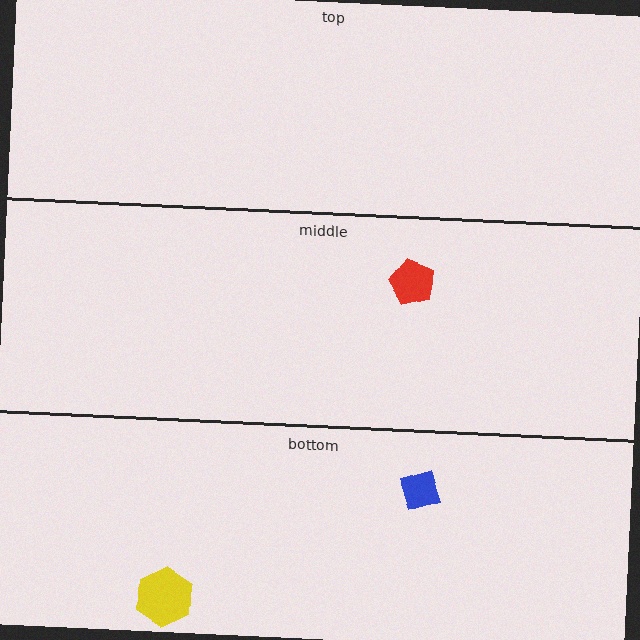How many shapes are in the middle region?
1.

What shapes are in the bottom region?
The yellow hexagon, the blue diamond.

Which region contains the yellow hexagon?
The bottom region.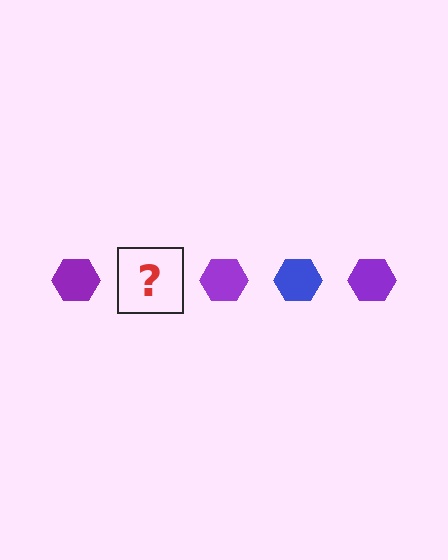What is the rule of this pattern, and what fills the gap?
The rule is that the pattern cycles through purple, blue hexagons. The gap should be filled with a blue hexagon.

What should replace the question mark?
The question mark should be replaced with a blue hexagon.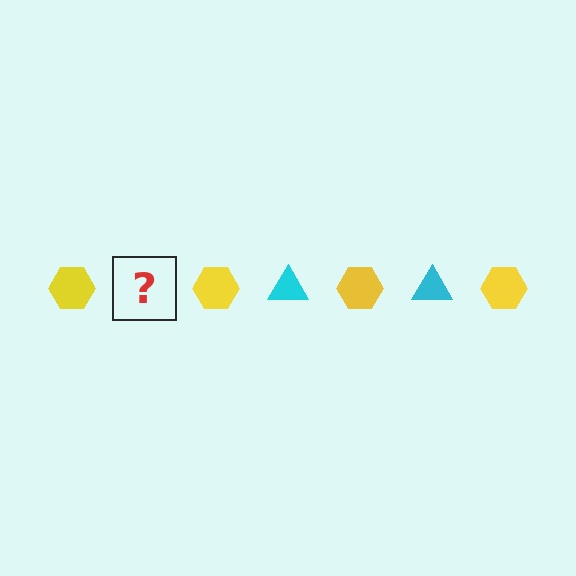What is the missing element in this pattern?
The missing element is a cyan triangle.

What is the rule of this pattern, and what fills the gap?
The rule is that the pattern alternates between yellow hexagon and cyan triangle. The gap should be filled with a cyan triangle.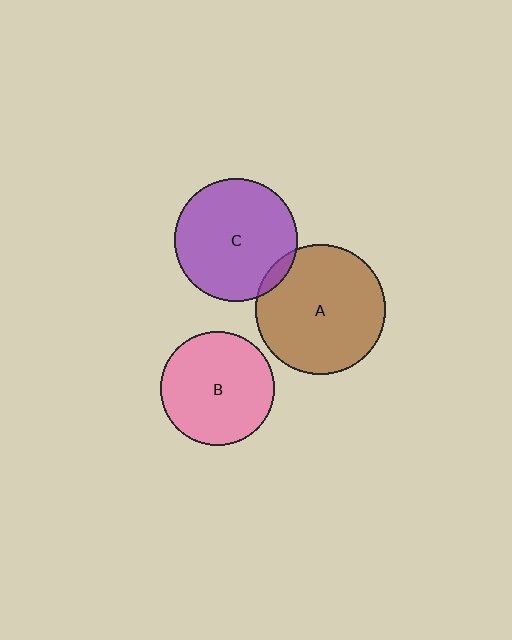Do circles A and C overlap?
Yes.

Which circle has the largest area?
Circle A (brown).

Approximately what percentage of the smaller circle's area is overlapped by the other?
Approximately 5%.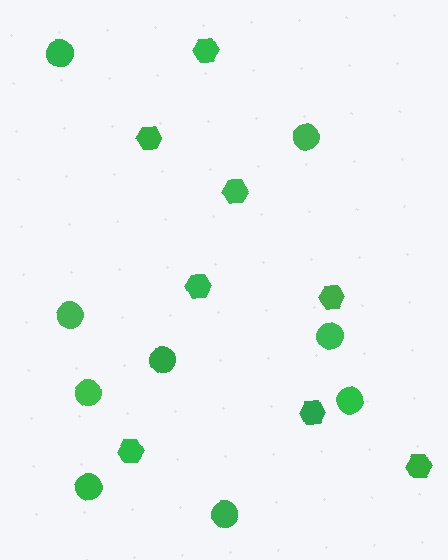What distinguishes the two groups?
There are 2 groups: one group of hexagons (8) and one group of circles (9).